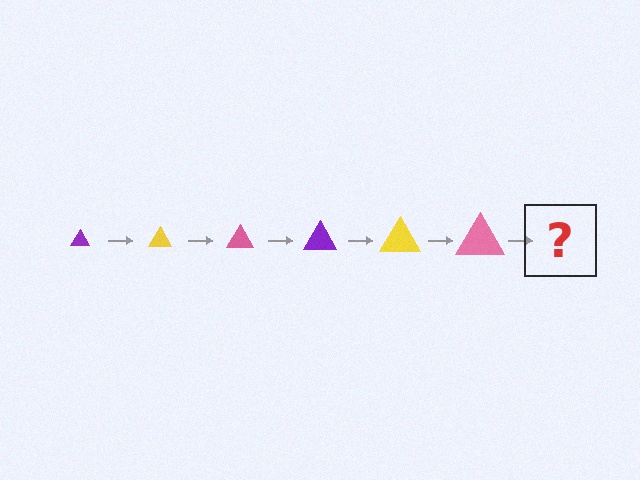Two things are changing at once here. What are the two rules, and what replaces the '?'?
The two rules are that the triangle grows larger each step and the color cycles through purple, yellow, and pink. The '?' should be a purple triangle, larger than the previous one.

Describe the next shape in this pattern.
It should be a purple triangle, larger than the previous one.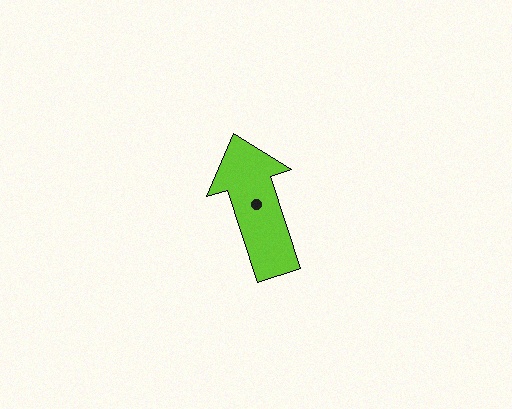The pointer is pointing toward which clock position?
Roughly 11 o'clock.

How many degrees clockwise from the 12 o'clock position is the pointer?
Approximately 342 degrees.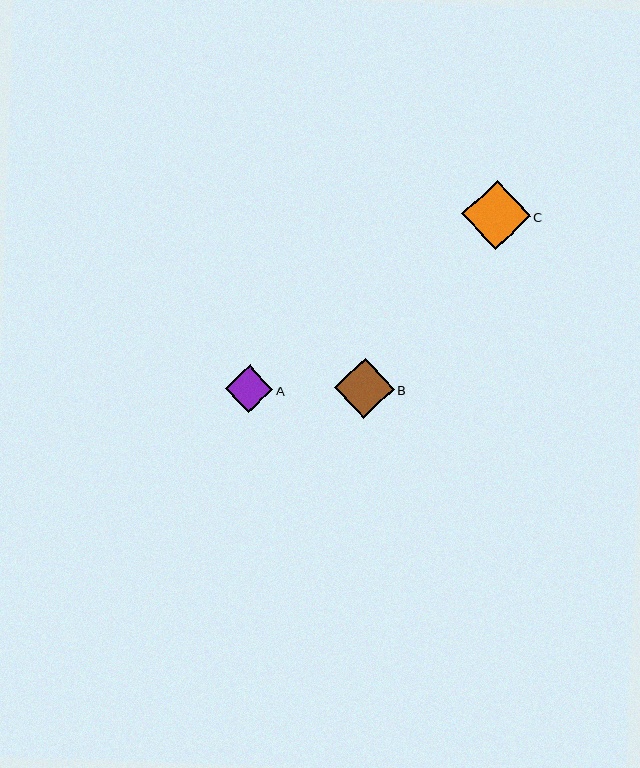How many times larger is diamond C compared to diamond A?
Diamond C is approximately 1.4 times the size of diamond A.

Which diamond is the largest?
Diamond C is the largest with a size of approximately 68 pixels.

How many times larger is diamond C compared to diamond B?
Diamond C is approximately 1.1 times the size of diamond B.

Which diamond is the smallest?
Diamond A is the smallest with a size of approximately 48 pixels.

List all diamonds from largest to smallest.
From largest to smallest: C, B, A.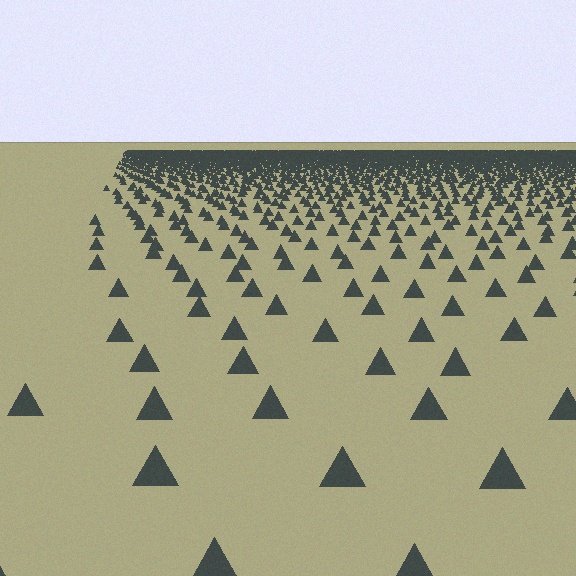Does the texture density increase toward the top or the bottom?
Density increases toward the top.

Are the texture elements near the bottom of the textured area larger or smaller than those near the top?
Larger. Near the bottom, elements are closer to the viewer and appear at a bigger on-screen size.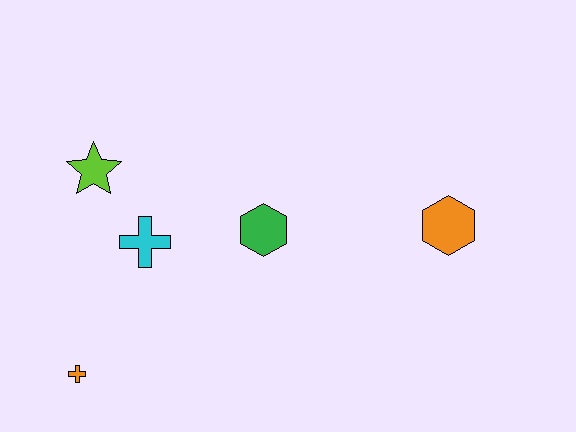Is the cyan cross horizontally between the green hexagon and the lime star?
Yes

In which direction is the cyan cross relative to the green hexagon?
The cyan cross is to the left of the green hexagon.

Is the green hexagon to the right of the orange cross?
Yes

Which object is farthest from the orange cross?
The orange hexagon is farthest from the orange cross.